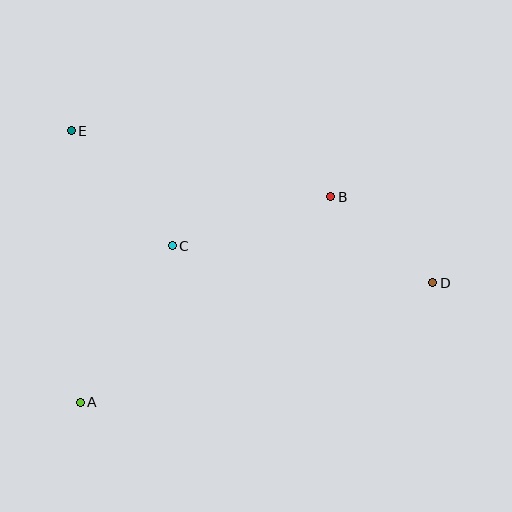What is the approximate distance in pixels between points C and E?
The distance between C and E is approximately 153 pixels.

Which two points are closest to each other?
Points B and D are closest to each other.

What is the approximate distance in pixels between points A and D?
The distance between A and D is approximately 372 pixels.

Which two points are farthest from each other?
Points D and E are farthest from each other.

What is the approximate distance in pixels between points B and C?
The distance between B and C is approximately 166 pixels.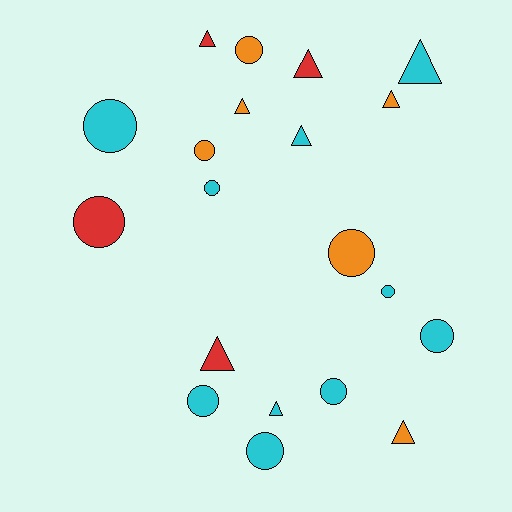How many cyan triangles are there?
There are 3 cyan triangles.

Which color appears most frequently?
Cyan, with 10 objects.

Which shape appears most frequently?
Circle, with 11 objects.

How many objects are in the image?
There are 20 objects.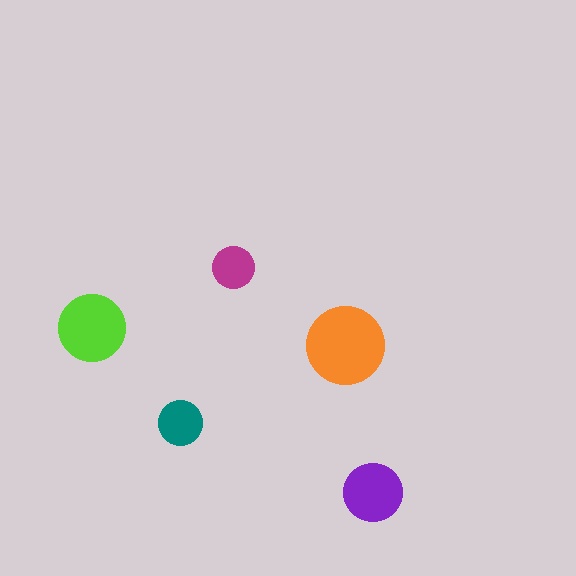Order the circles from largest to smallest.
the orange one, the lime one, the purple one, the teal one, the magenta one.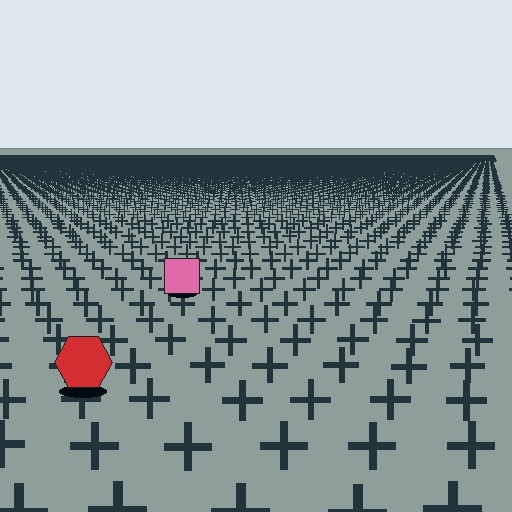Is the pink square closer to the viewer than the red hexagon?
No. The red hexagon is closer — you can tell from the texture gradient: the ground texture is coarser near it.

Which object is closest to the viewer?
The red hexagon is closest. The texture marks near it are larger and more spread out.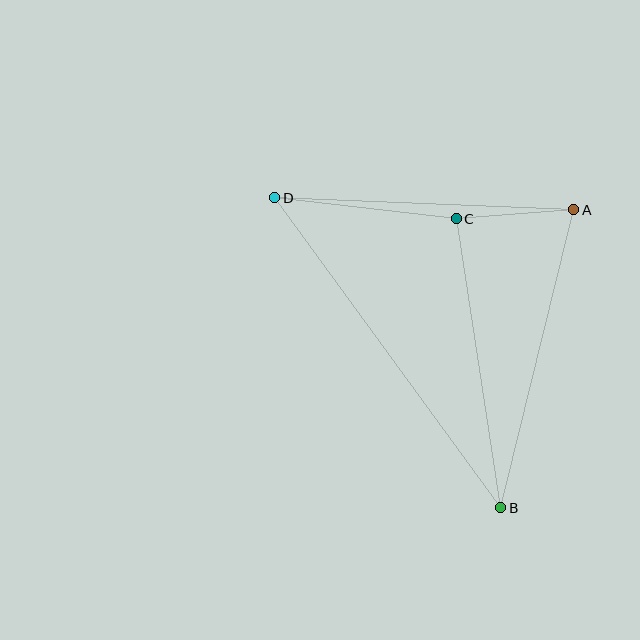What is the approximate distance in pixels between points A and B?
The distance between A and B is approximately 307 pixels.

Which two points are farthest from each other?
Points B and D are farthest from each other.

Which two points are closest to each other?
Points A and C are closest to each other.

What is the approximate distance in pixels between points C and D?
The distance between C and D is approximately 183 pixels.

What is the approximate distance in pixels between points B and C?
The distance between B and C is approximately 292 pixels.